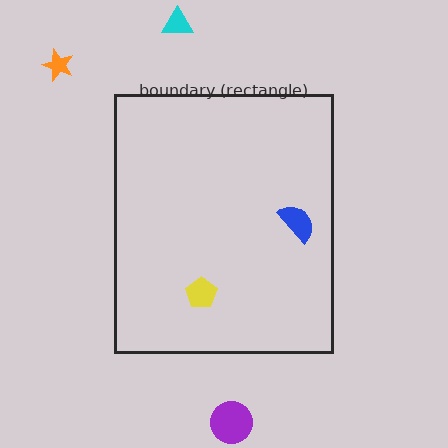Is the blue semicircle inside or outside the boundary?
Inside.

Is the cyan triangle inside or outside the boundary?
Outside.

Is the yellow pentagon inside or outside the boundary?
Inside.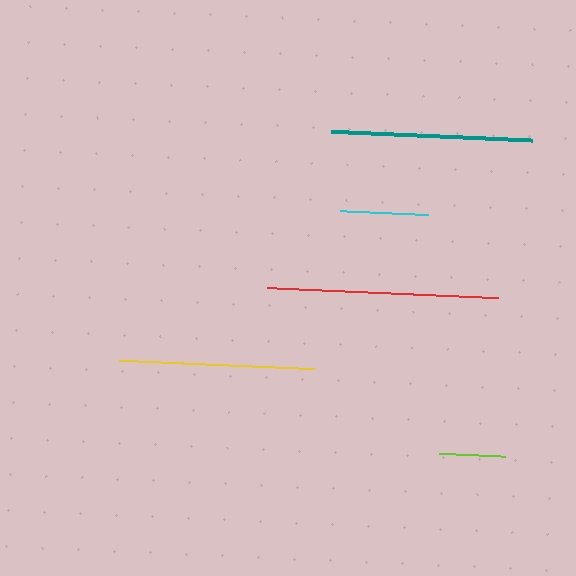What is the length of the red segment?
The red segment is approximately 230 pixels long.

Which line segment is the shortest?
The lime line is the shortest at approximately 66 pixels.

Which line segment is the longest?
The red line is the longest at approximately 230 pixels.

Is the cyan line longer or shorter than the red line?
The red line is longer than the cyan line.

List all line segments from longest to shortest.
From longest to shortest: red, teal, yellow, cyan, lime.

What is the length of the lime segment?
The lime segment is approximately 66 pixels long.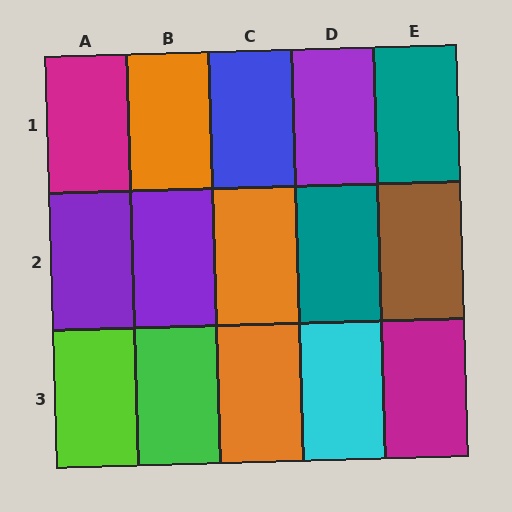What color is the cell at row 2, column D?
Teal.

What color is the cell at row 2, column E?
Brown.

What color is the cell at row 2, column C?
Orange.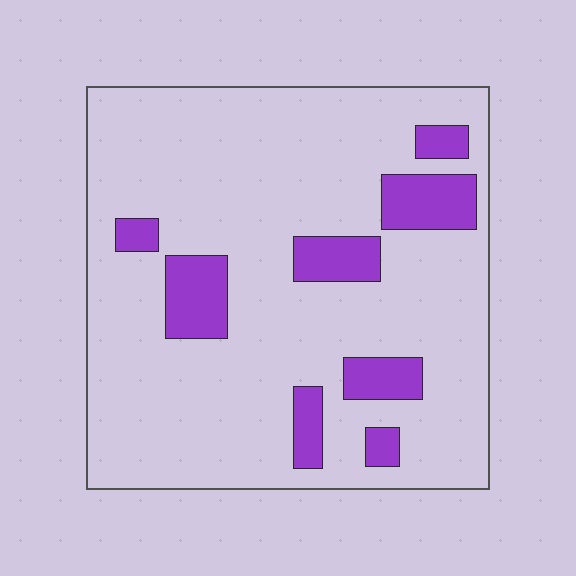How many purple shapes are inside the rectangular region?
8.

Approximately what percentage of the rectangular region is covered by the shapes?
Approximately 15%.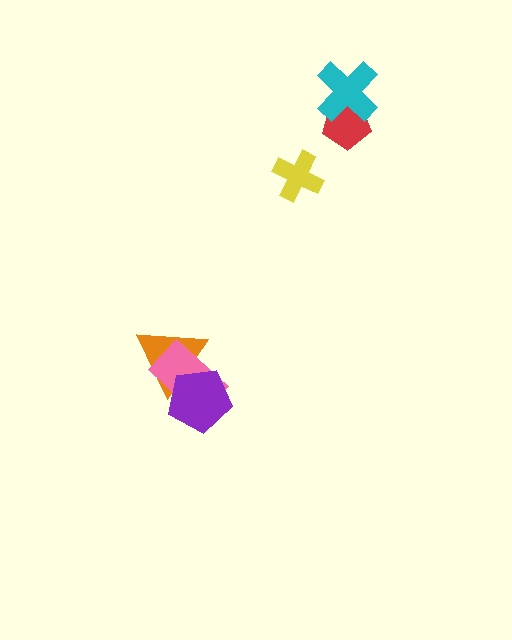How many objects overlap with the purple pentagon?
2 objects overlap with the purple pentagon.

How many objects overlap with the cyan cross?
1 object overlaps with the cyan cross.